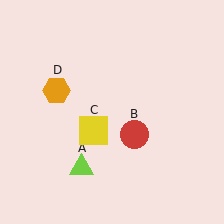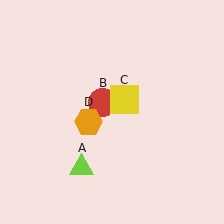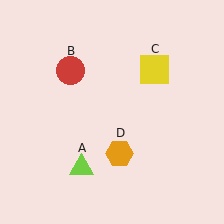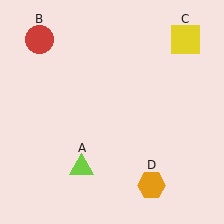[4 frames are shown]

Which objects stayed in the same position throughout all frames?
Lime triangle (object A) remained stationary.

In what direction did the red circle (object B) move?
The red circle (object B) moved up and to the left.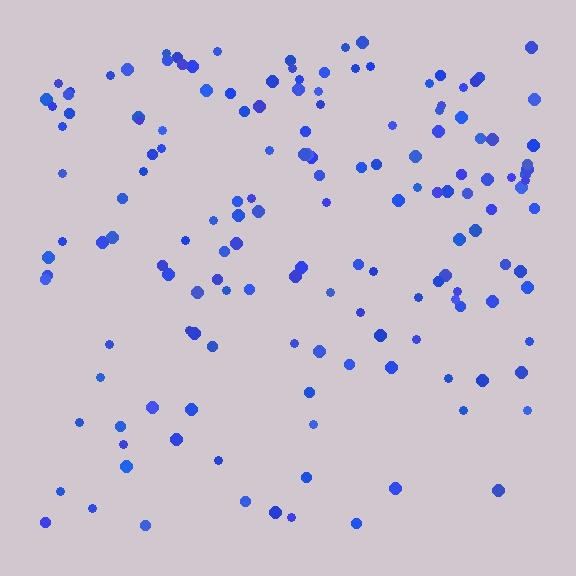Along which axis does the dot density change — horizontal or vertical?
Vertical.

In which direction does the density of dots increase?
From bottom to top, with the top side densest.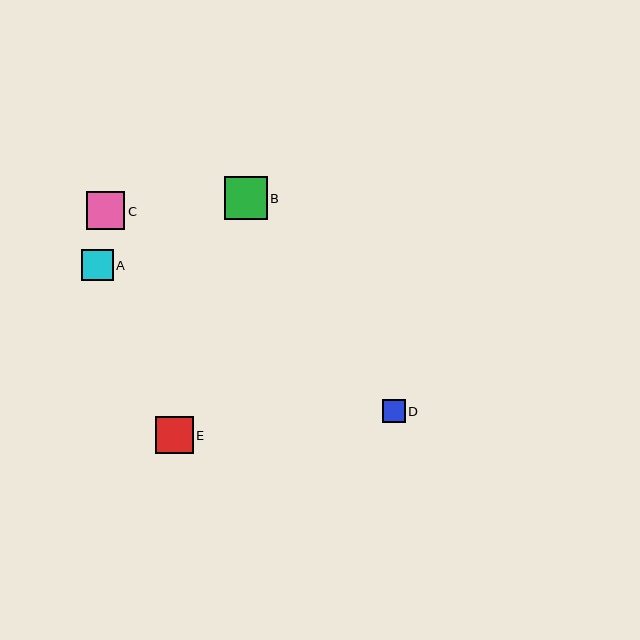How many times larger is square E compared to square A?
Square E is approximately 1.2 times the size of square A.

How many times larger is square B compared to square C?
Square B is approximately 1.1 times the size of square C.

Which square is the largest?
Square B is the largest with a size of approximately 43 pixels.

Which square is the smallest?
Square D is the smallest with a size of approximately 23 pixels.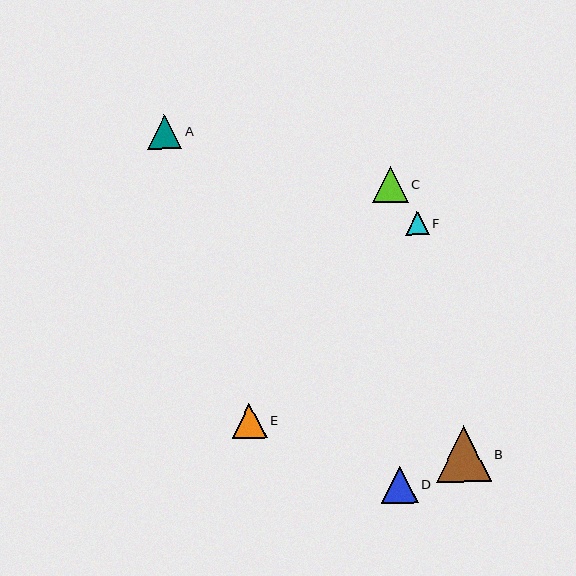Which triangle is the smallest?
Triangle F is the smallest with a size of approximately 23 pixels.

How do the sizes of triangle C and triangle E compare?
Triangle C and triangle E are approximately the same size.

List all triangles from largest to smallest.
From largest to smallest: B, D, C, E, A, F.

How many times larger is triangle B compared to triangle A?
Triangle B is approximately 1.6 times the size of triangle A.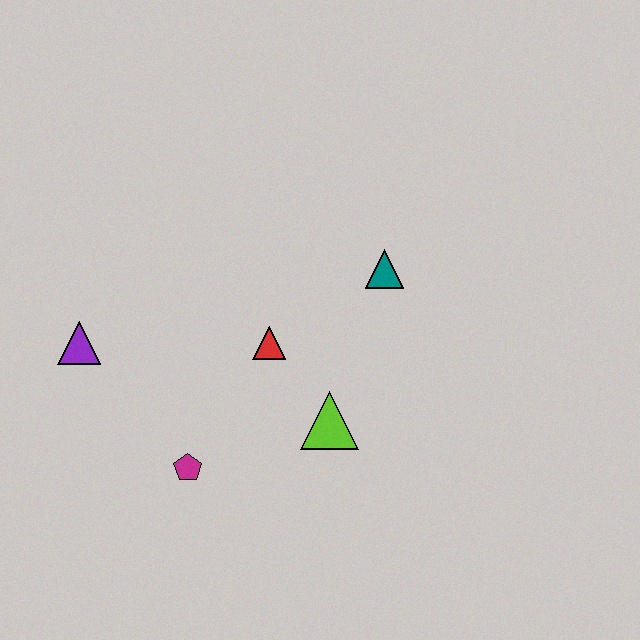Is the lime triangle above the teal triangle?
No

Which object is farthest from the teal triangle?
The purple triangle is farthest from the teal triangle.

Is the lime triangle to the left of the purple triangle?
No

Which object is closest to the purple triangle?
The magenta pentagon is closest to the purple triangle.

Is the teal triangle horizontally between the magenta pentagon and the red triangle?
No